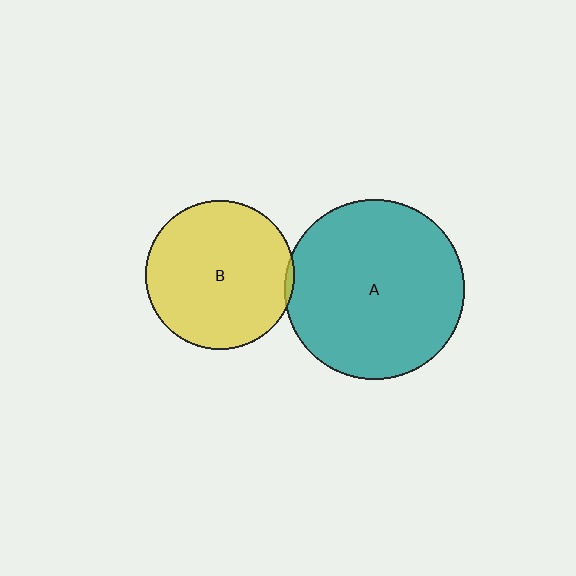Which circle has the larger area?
Circle A (teal).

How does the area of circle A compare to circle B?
Approximately 1.4 times.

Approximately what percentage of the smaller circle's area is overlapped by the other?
Approximately 5%.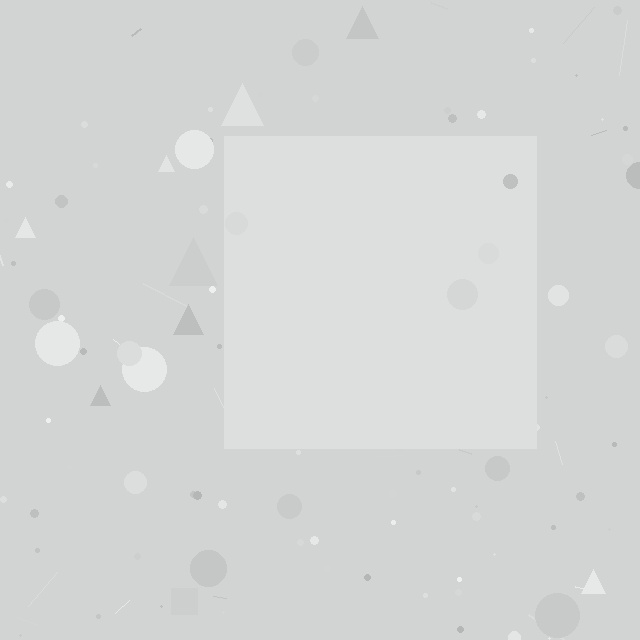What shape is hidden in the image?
A square is hidden in the image.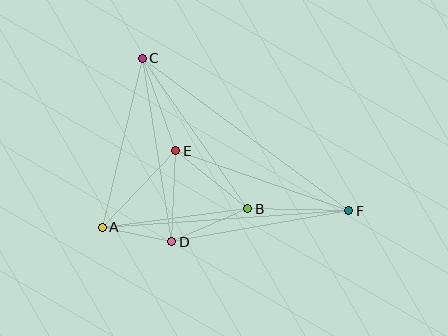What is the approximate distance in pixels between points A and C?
The distance between A and C is approximately 174 pixels.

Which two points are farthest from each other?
Points C and F are farthest from each other.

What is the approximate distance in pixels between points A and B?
The distance between A and B is approximately 147 pixels.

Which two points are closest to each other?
Points A and D are closest to each other.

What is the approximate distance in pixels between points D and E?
The distance between D and E is approximately 91 pixels.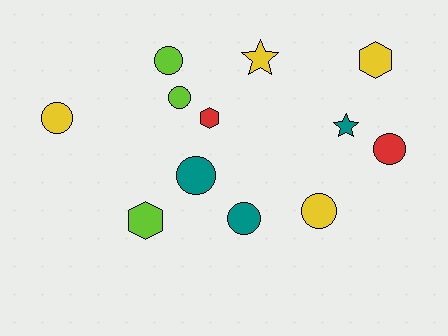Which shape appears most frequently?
Circle, with 7 objects.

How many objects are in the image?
There are 12 objects.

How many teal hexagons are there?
There are no teal hexagons.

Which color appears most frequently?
Yellow, with 4 objects.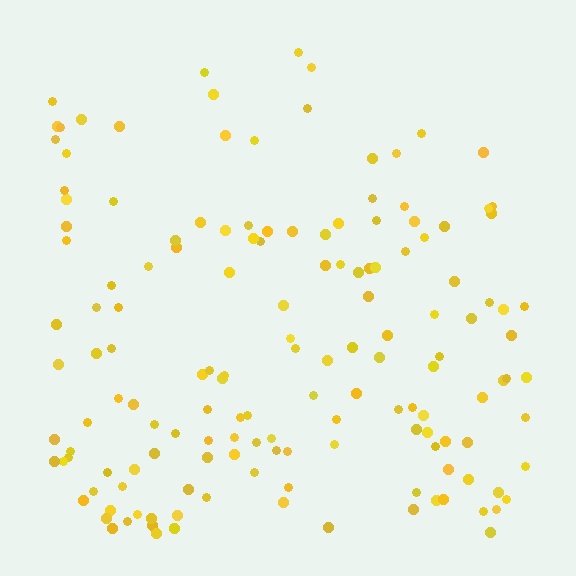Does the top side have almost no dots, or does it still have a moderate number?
Still a moderate number, just noticeably fewer than the bottom.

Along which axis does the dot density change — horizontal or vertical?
Vertical.